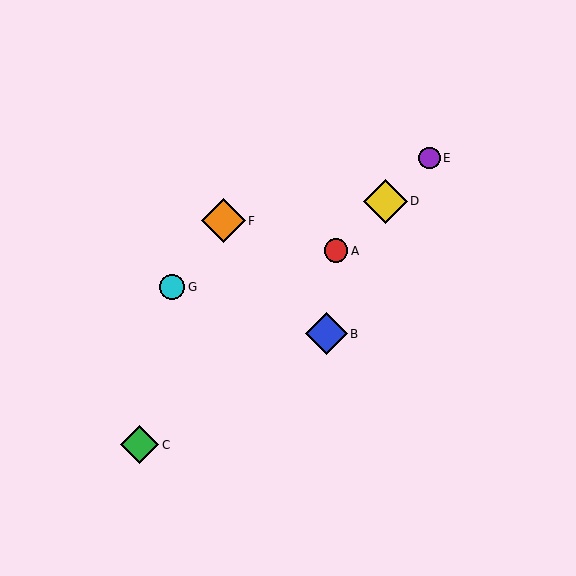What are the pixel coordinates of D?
Object D is at (386, 201).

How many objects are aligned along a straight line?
4 objects (A, C, D, E) are aligned along a straight line.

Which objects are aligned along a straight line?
Objects A, C, D, E are aligned along a straight line.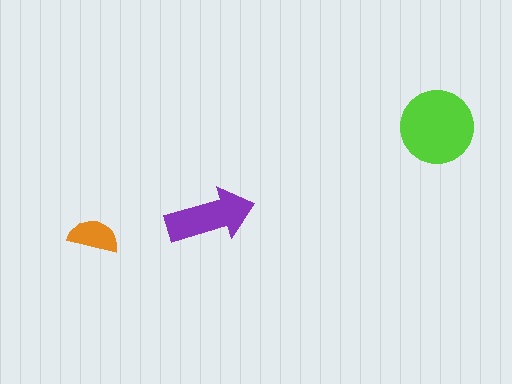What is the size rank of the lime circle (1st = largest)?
1st.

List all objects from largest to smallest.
The lime circle, the purple arrow, the orange semicircle.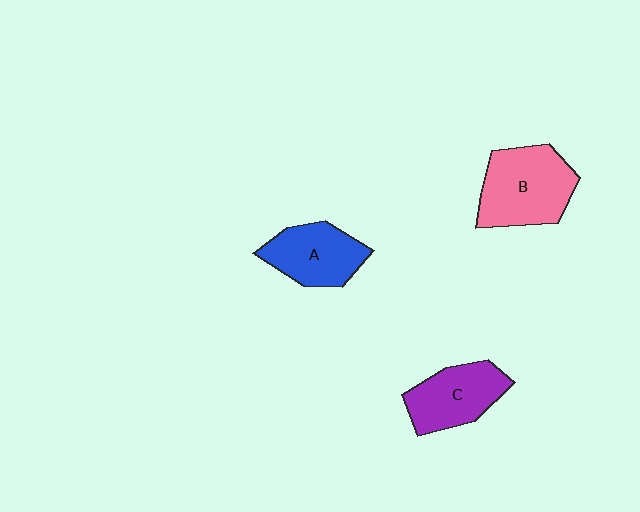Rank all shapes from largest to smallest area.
From largest to smallest: B (pink), C (purple), A (blue).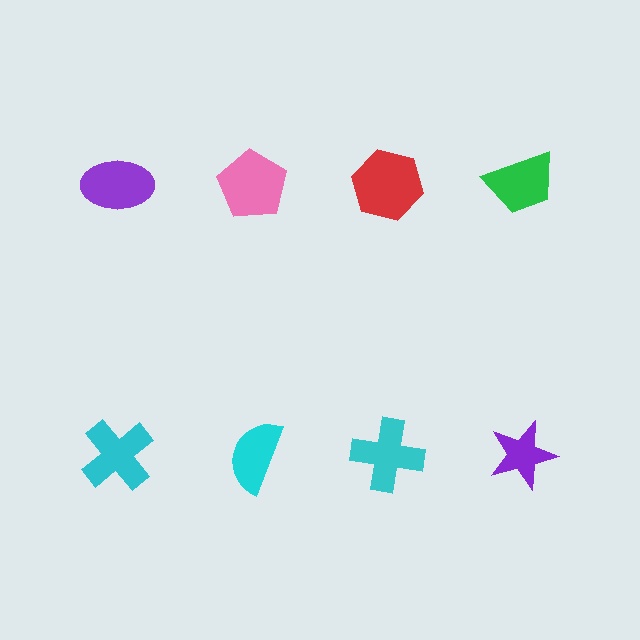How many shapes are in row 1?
4 shapes.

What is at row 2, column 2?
A cyan semicircle.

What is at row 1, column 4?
A green trapezoid.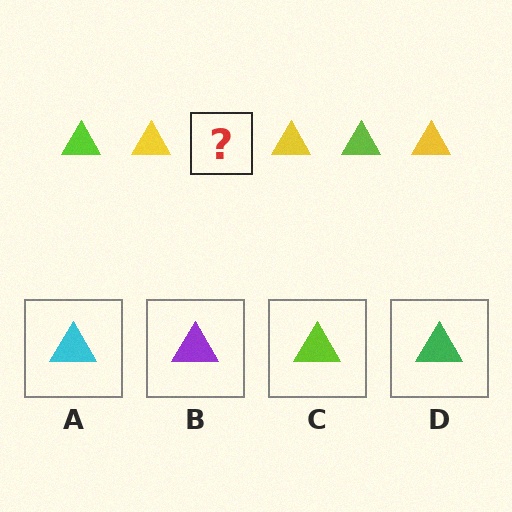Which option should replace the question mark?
Option C.